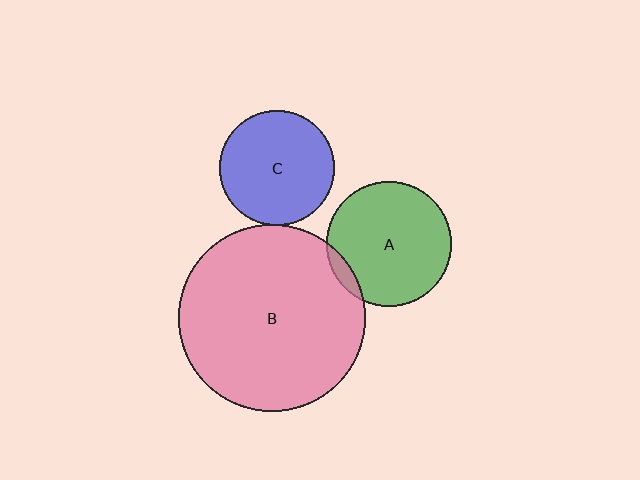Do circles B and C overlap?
Yes.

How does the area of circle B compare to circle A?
Approximately 2.2 times.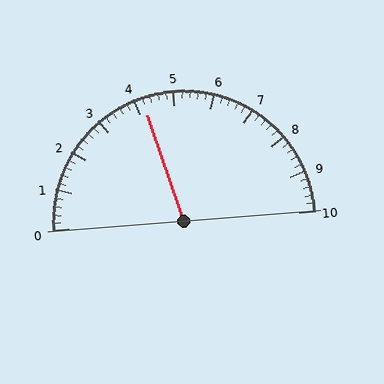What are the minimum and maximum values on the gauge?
The gauge ranges from 0 to 10.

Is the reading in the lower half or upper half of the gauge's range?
The reading is in the lower half of the range (0 to 10).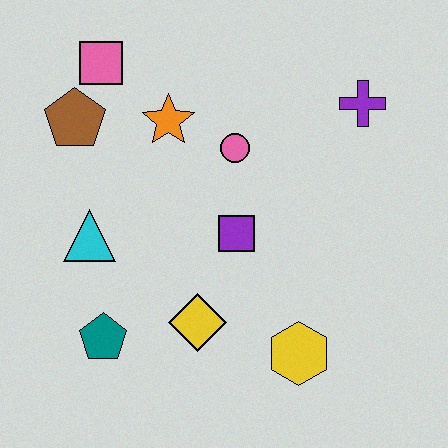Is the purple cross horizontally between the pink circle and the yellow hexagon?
No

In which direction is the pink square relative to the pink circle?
The pink square is to the left of the pink circle.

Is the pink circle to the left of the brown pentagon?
No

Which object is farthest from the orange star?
The yellow hexagon is farthest from the orange star.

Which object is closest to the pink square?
The brown pentagon is closest to the pink square.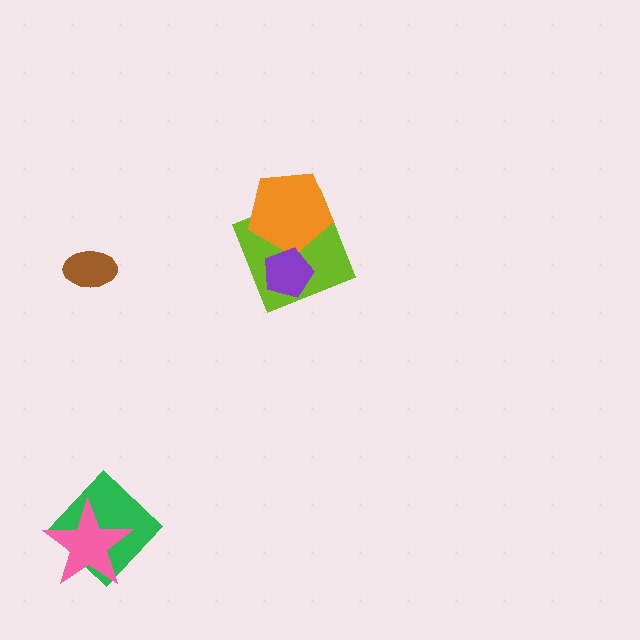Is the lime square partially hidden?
Yes, it is partially covered by another shape.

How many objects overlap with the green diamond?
1 object overlaps with the green diamond.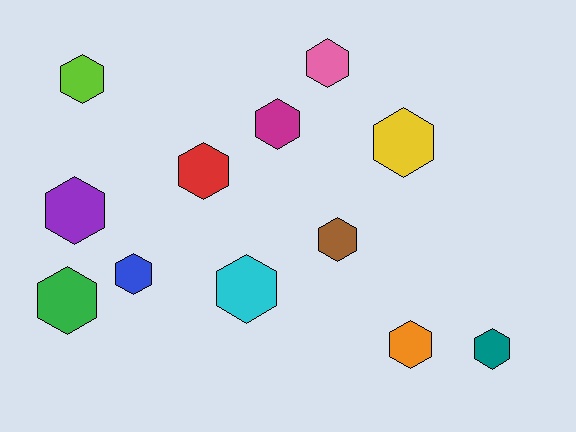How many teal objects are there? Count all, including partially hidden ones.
There is 1 teal object.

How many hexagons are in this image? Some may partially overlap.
There are 12 hexagons.